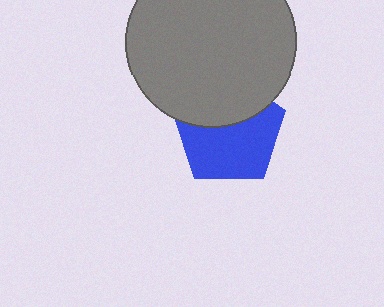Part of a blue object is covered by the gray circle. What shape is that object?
It is a pentagon.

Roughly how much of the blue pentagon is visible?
About half of it is visible (roughly 61%).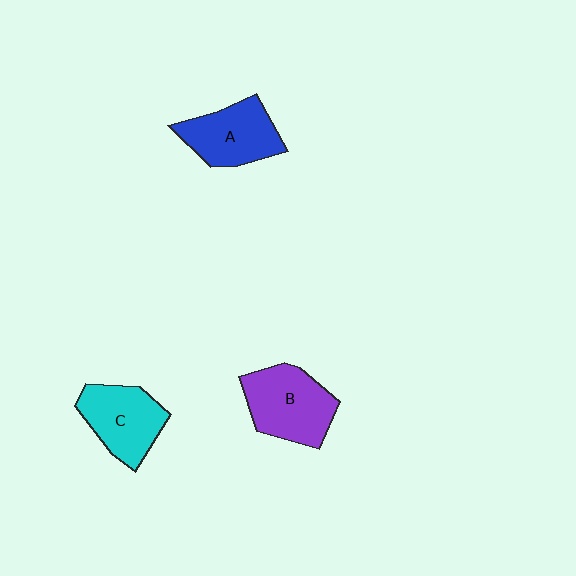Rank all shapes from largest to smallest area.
From largest to smallest: B (purple), C (cyan), A (blue).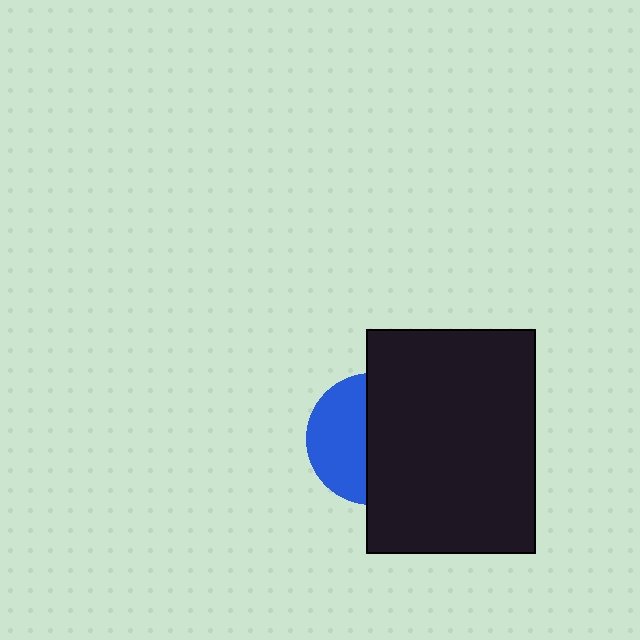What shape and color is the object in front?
The object in front is a black rectangle.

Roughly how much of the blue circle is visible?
A small part of it is visible (roughly 44%).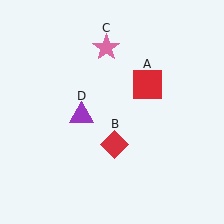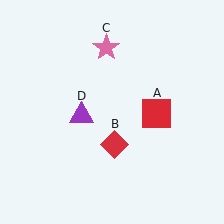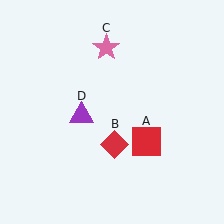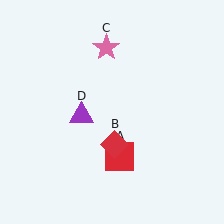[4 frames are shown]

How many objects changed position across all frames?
1 object changed position: red square (object A).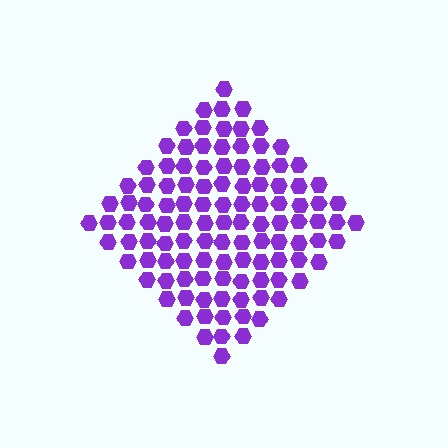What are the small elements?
The small elements are hexagons.